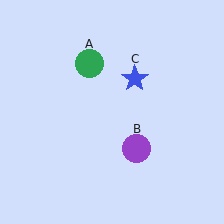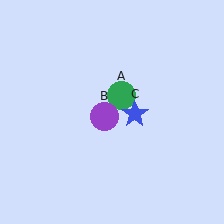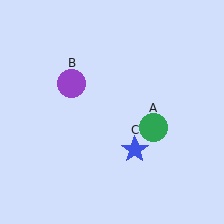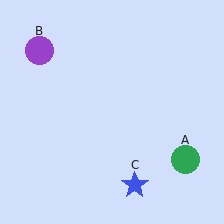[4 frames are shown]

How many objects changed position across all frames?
3 objects changed position: green circle (object A), purple circle (object B), blue star (object C).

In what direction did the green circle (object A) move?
The green circle (object A) moved down and to the right.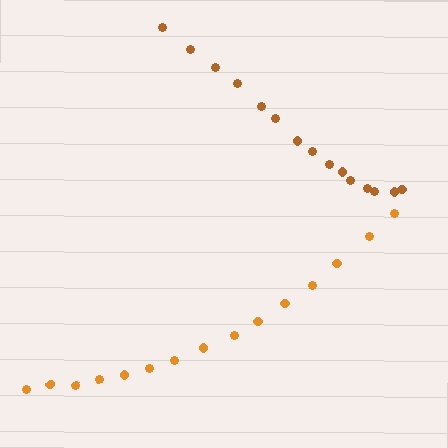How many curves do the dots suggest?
There are 2 distinct paths.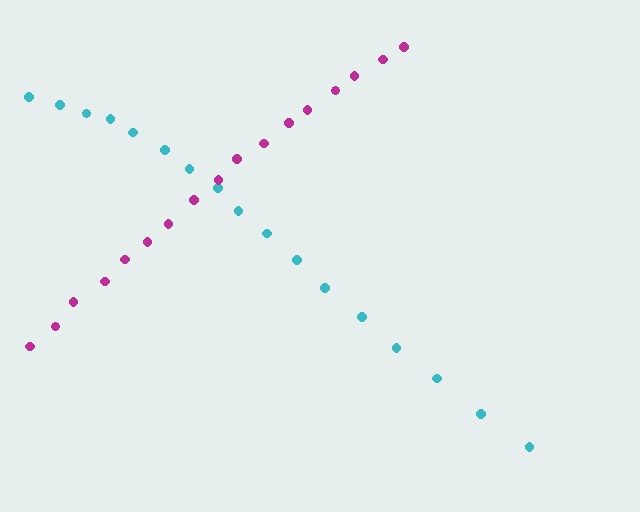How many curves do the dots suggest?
There are 2 distinct paths.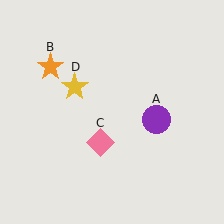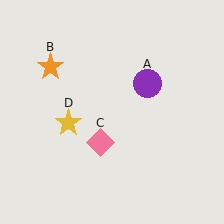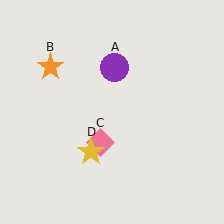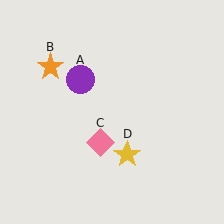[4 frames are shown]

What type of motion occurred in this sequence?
The purple circle (object A), yellow star (object D) rotated counterclockwise around the center of the scene.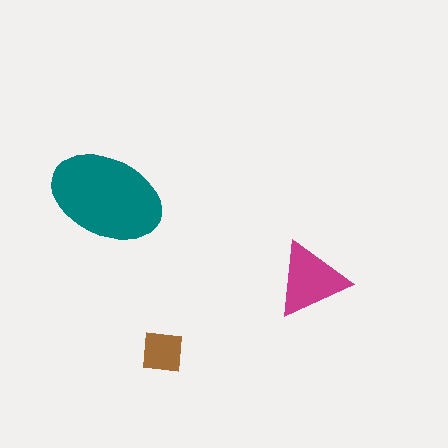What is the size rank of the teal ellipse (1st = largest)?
1st.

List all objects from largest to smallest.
The teal ellipse, the magenta triangle, the brown square.